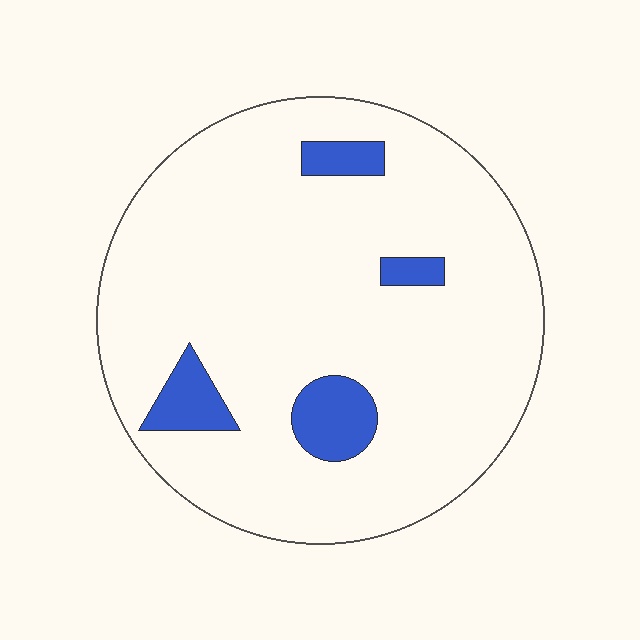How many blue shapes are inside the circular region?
4.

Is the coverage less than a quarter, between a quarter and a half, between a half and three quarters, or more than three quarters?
Less than a quarter.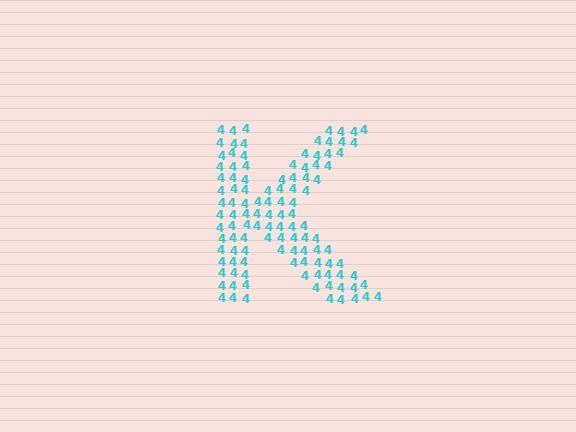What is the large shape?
The large shape is the letter K.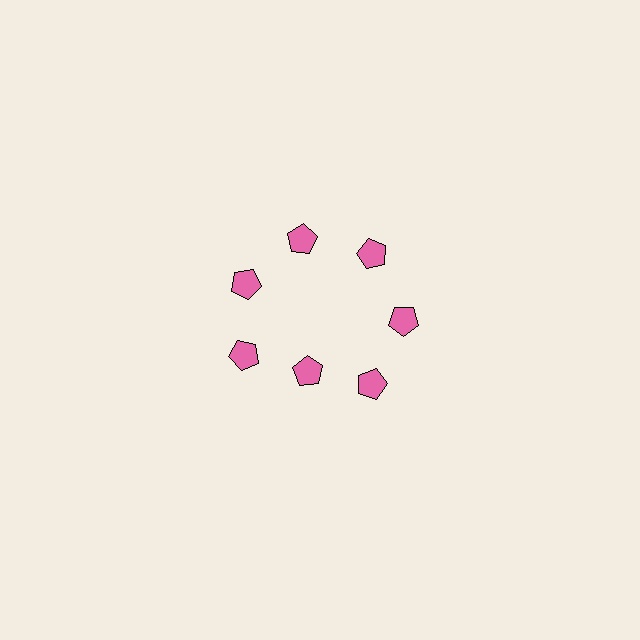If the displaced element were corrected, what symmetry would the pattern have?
It would have 7-fold rotational symmetry — the pattern would map onto itself every 51 degrees.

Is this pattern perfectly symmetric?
No. The 7 pink pentagons are arranged in a ring, but one element near the 6 o'clock position is pulled inward toward the center, breaking the 7-fold rotational symmetry.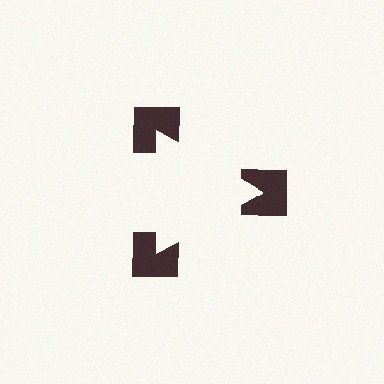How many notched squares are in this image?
There are 3 — one at each vertex of the illusory triangle.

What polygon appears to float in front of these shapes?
An illusory triangle — its edges are inferred from the aligned wedge cuts in the notched squares, not physically drawn.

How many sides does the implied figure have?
3 sides.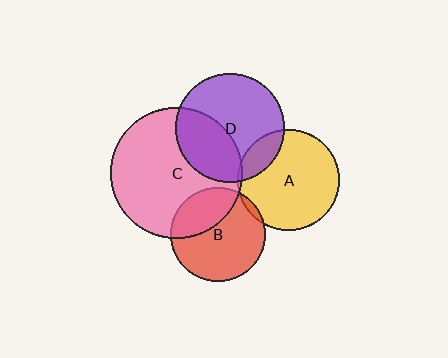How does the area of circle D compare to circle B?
Approximately 1.4 times.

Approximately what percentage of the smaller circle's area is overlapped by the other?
Approximately 5%.